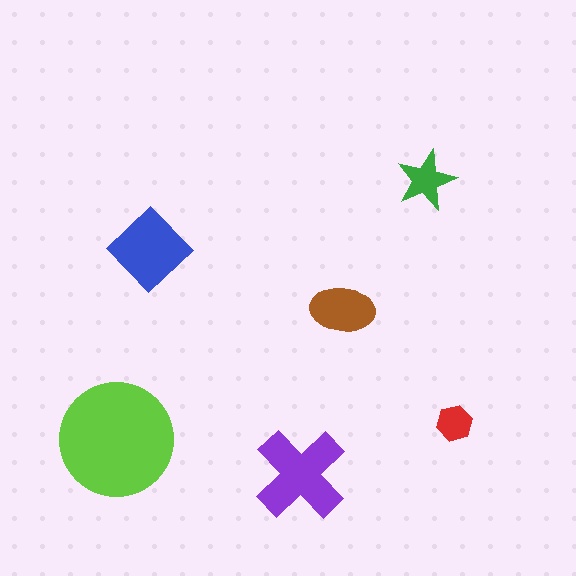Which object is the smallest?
The red hexagon.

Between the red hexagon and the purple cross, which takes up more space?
The purple cross.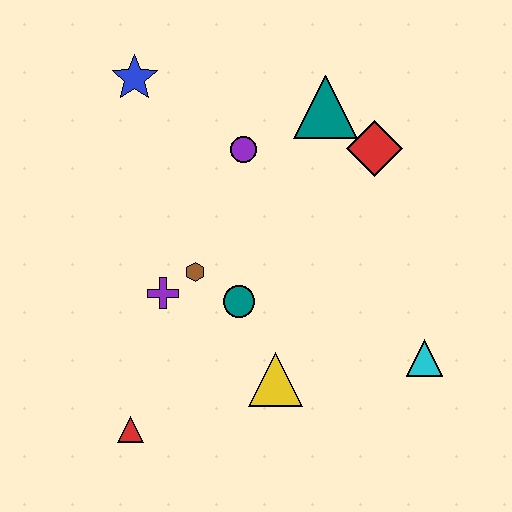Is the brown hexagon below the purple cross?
No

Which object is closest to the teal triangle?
The red diamond is closest to the teal triangle.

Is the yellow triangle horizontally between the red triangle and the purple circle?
No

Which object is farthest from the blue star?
The cyan triangle is farthest from the blue star.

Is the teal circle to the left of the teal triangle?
Yes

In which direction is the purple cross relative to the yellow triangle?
The purple cross is to the left of the yellow triangle.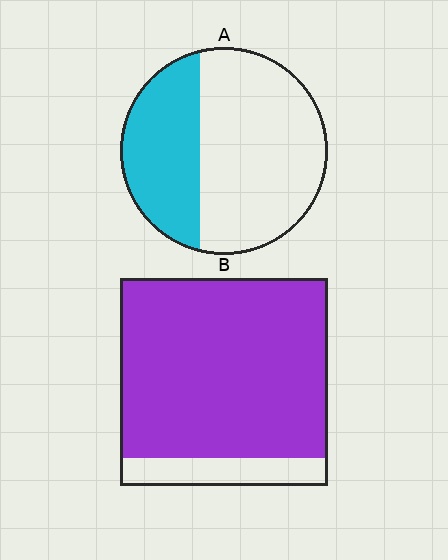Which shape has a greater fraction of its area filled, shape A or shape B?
Shape B.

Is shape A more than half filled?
No.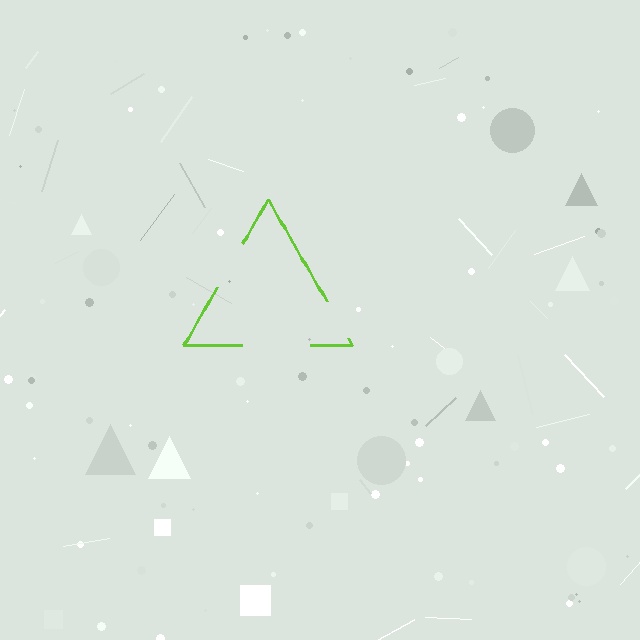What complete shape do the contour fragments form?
The contour fragments form a triangle.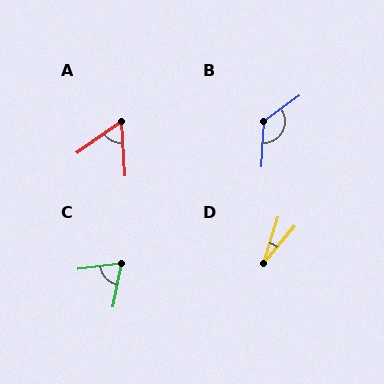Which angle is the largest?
B, at approximately 130 degrees.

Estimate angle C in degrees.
Approximately 73 degrees.